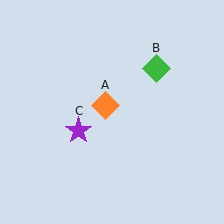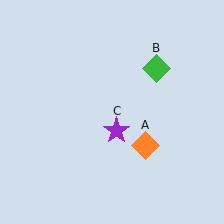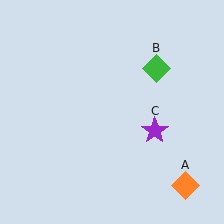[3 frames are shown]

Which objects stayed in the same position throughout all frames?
Green diamond (object B) remained stationary.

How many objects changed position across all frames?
2 objects changed position: orange diamond (object A), purple star (object C).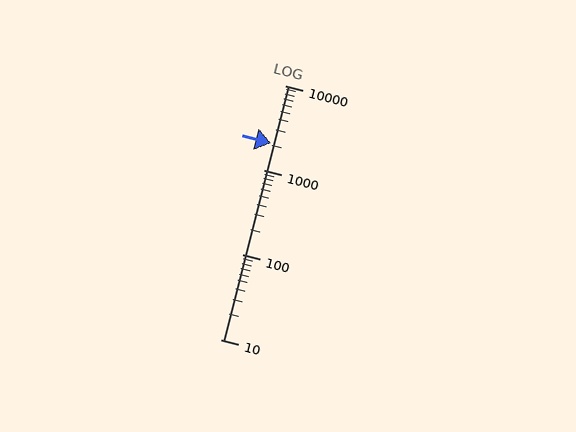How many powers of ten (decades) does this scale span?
The scale spans 3 decades, from 10 to 10000.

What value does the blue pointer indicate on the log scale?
The pointer indicates approximately 2100.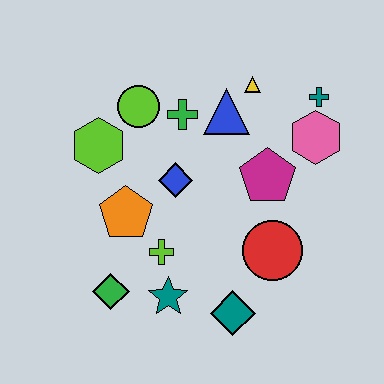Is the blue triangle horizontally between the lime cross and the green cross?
No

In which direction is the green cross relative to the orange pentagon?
The green cross is above the orange pentagon.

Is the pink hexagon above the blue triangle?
No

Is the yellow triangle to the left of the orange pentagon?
No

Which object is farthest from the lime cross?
The teal cross is farthest from the lime cross.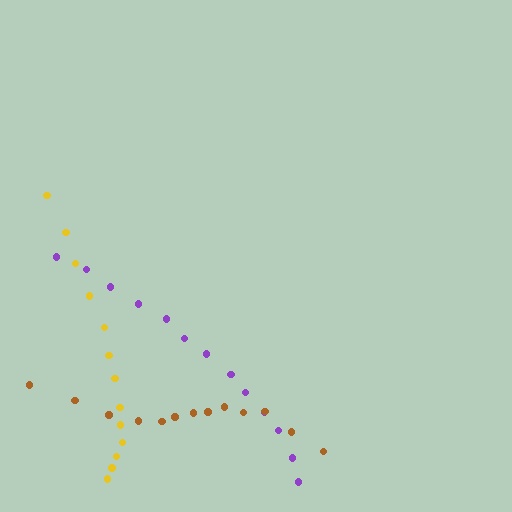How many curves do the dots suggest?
There are 3 distinct paths.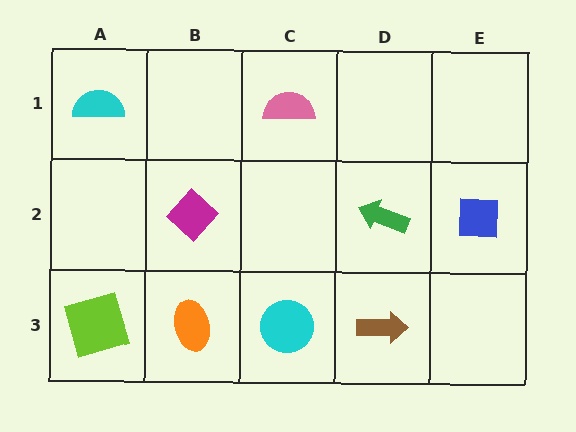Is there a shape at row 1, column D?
No, that cell is empty.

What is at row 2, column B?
A magenta diamond.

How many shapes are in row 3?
4 shapes.